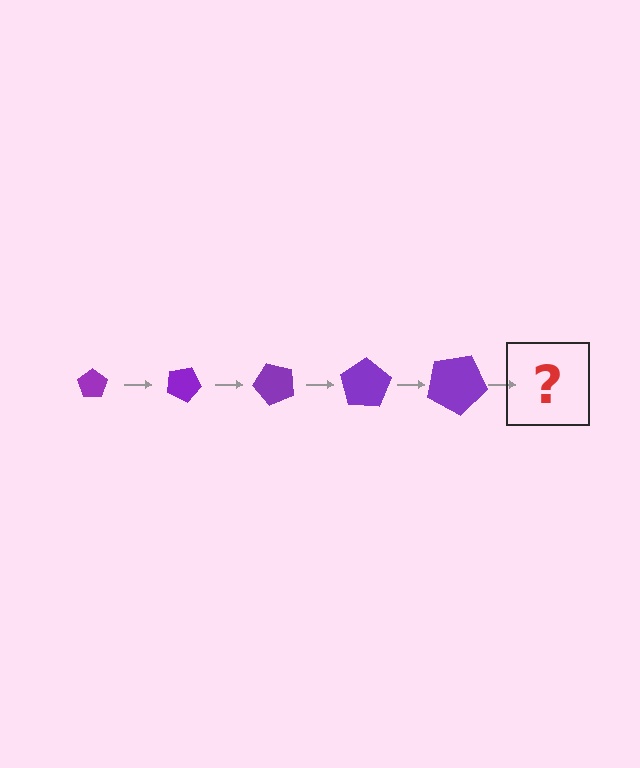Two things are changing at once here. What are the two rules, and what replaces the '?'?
The two rules are that the pentagon grows larger each step and it rotates 25 degrees each step. The '?' should be a pentagon, larger than the previous one and rotated 125 degrees from the start.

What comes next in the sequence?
The next element should be a pentagon, larger than the previous one and rotated 125 degrees from the start.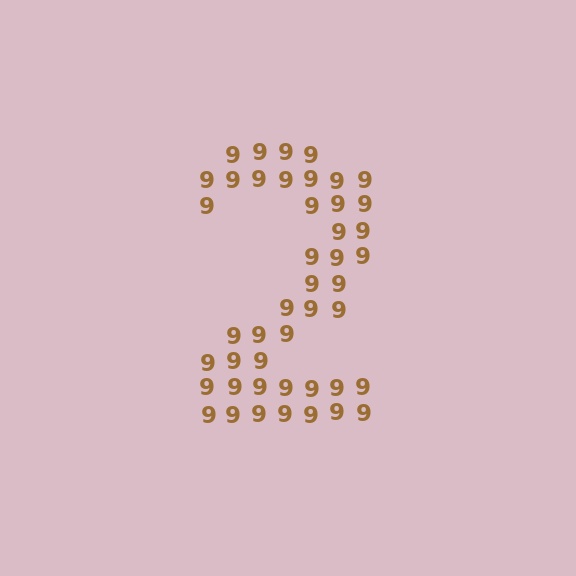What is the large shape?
The large shape is the digit 2.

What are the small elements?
The small elements are digit 9's.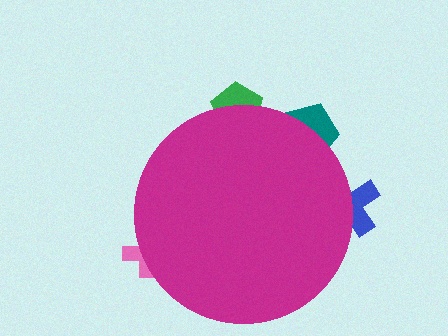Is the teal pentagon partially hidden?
Yes, the teal pentagon is partially hidden behind the magenta circle.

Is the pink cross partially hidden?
Yes, the pink cross is partially hidden behind the magenta circle.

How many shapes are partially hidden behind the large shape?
4 shapes are partially hidden.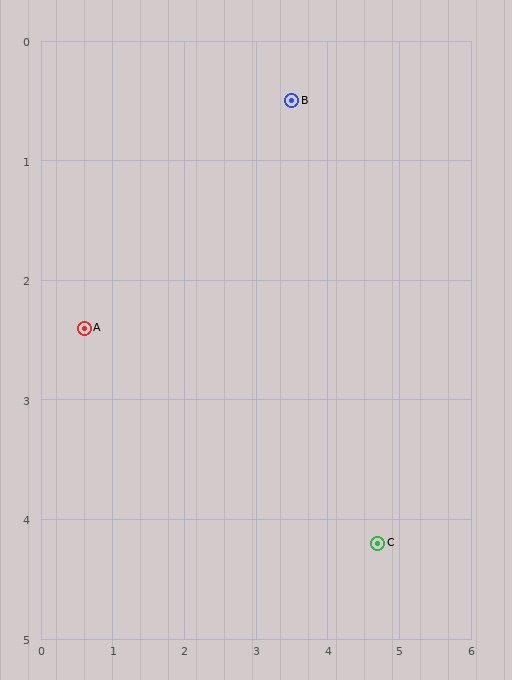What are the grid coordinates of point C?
Point C is at approximately (4.7, 4.2).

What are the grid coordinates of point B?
Point B is at approximately (3.5, 0.5).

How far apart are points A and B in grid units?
Points A and B are about 3.5 grid units apart.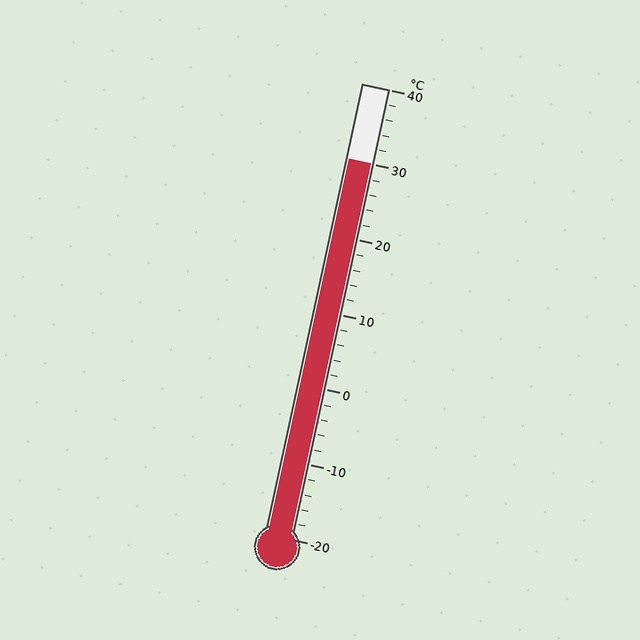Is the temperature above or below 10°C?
The temperature is above 10°C.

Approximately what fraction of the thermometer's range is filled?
The thermometer is filled to approximately 85% of its range.